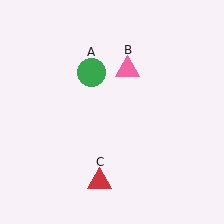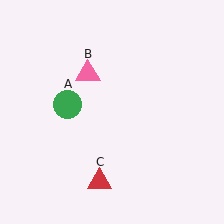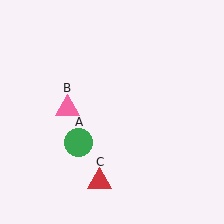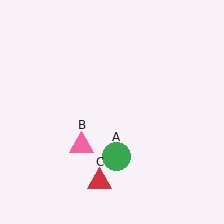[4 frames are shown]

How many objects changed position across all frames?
2 objects changed position: green circle (object A), pink triangle (object B).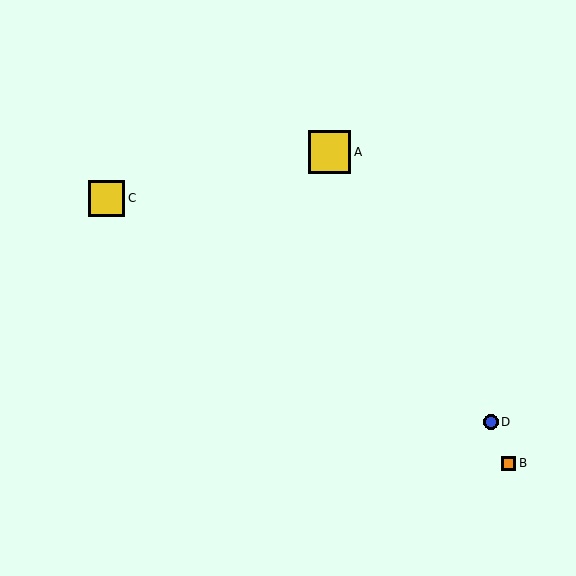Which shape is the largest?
The yellow square (labeled A) is the largest.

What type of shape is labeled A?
Shape A is a yellow square.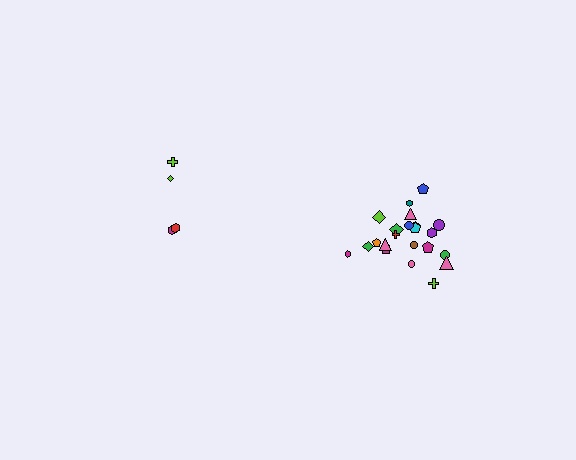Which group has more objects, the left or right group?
The right group.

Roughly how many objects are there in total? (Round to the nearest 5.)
Roughly 25 objects in total.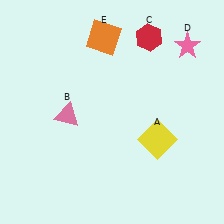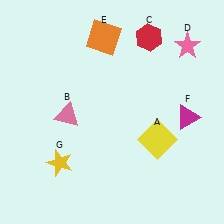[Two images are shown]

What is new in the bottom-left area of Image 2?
A yellow star (G) was added in the bottom-left area of Image 2.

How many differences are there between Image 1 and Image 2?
There are 2 differences between the two images.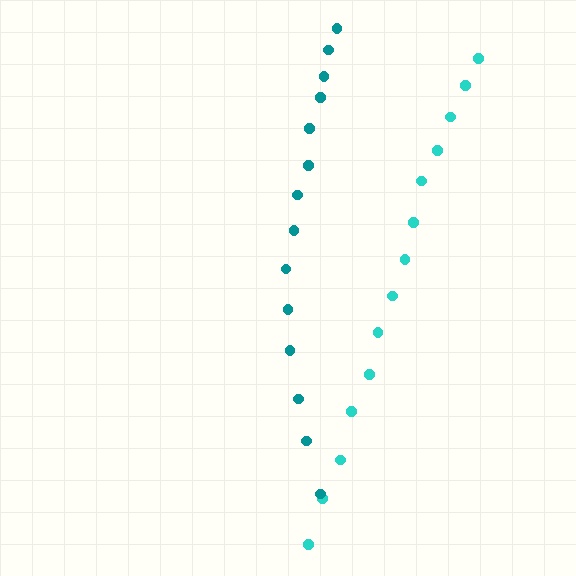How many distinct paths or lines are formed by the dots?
There are 2 distinct paths.